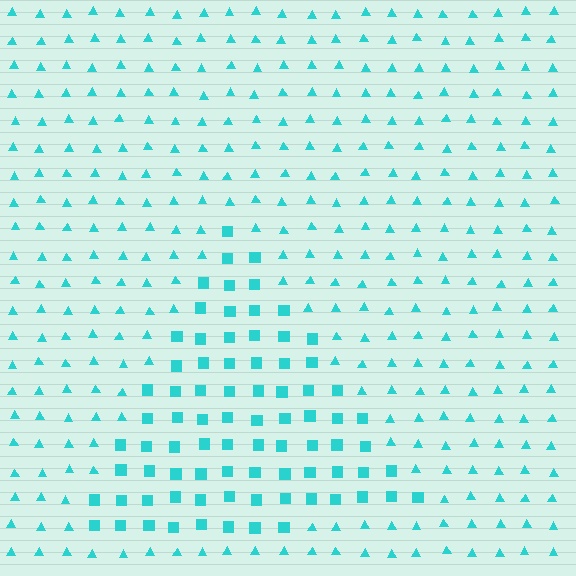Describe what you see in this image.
The image is filled with small cyan elements arranged in a uniform grid. A triangle-shaped region contains squares, while the surrounding area contains triangles. The boundary is defined purely by the change in element shape.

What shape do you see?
I see a triangle.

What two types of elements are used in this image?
The image uses squares inside the triangle region and triangles outside it.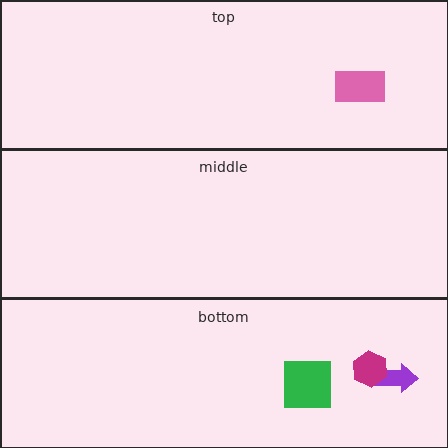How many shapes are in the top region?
1.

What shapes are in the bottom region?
The purple arrow, the magenta hexagon, the green square.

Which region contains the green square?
The bottom region.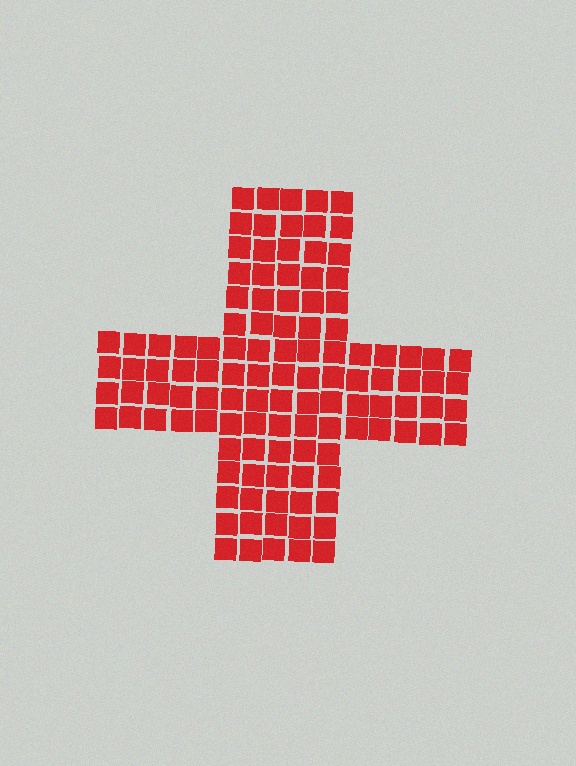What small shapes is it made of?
It is made of small squares.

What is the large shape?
The large shape is a cross.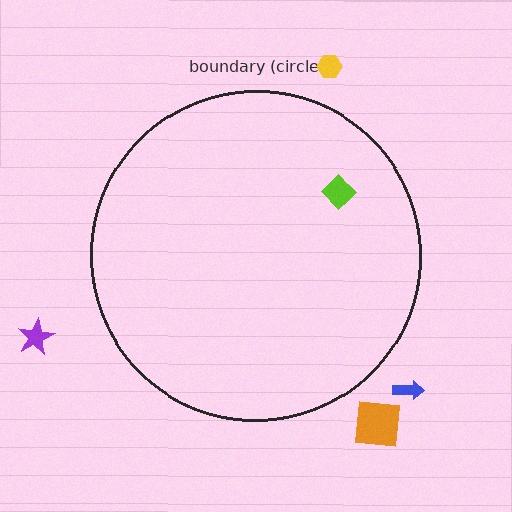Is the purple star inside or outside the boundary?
Outside.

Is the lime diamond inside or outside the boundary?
Inside.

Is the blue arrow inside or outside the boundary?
Outside.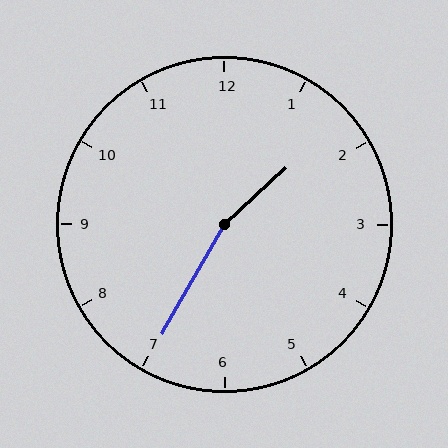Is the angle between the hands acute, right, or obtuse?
It is obtuse.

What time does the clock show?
1:35.